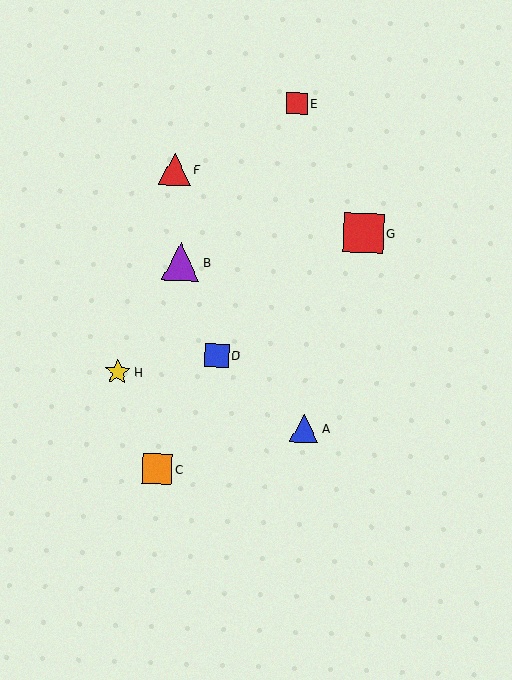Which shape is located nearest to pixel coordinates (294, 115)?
The red square (labeled E) at (297, 103) is nearest to that location.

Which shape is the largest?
The red square (labeled G) is the largest.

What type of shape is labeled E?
Shape E is a red square.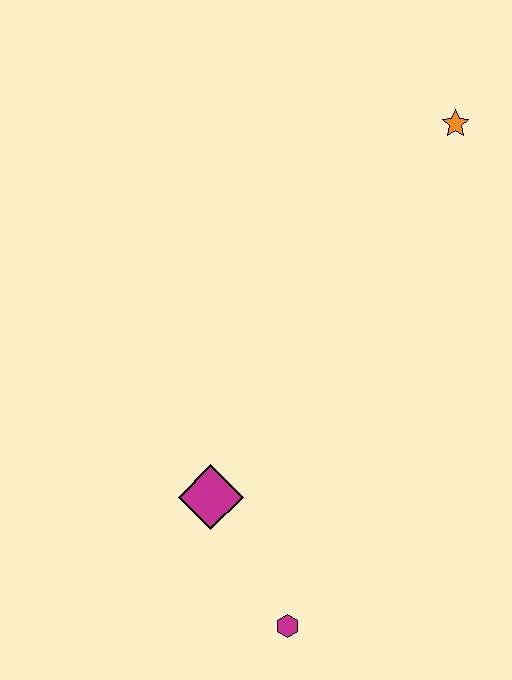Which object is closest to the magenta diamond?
The magenta hexagon is closest to the magenta diamond.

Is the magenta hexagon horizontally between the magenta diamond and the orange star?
Yes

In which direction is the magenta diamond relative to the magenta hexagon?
The magenta diamond is above the magenta hexagon.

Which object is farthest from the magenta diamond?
The orange star is farthest from the magenta diamond.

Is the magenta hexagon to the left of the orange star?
Yes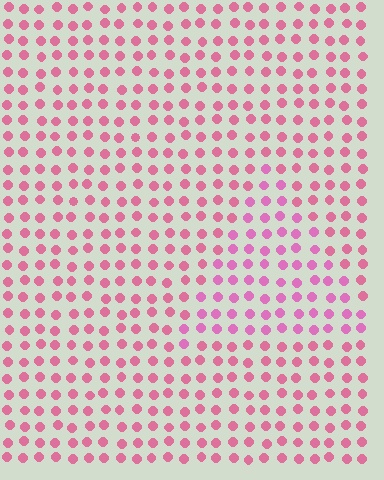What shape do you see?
I see a triangle.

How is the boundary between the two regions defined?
The boundary is defined purely by a slight shift in hue (about 20 degrees). Spacing, size, and orientation are identical on both sides.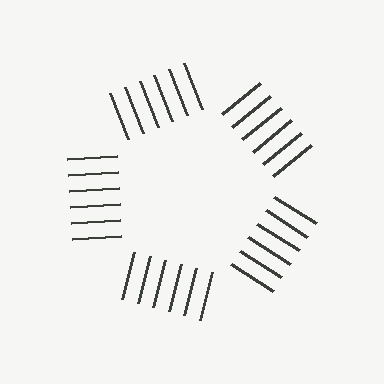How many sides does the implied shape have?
5 sides — the line-ends trace a pentagon.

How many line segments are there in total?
30 — 6 along each of the 5 edges.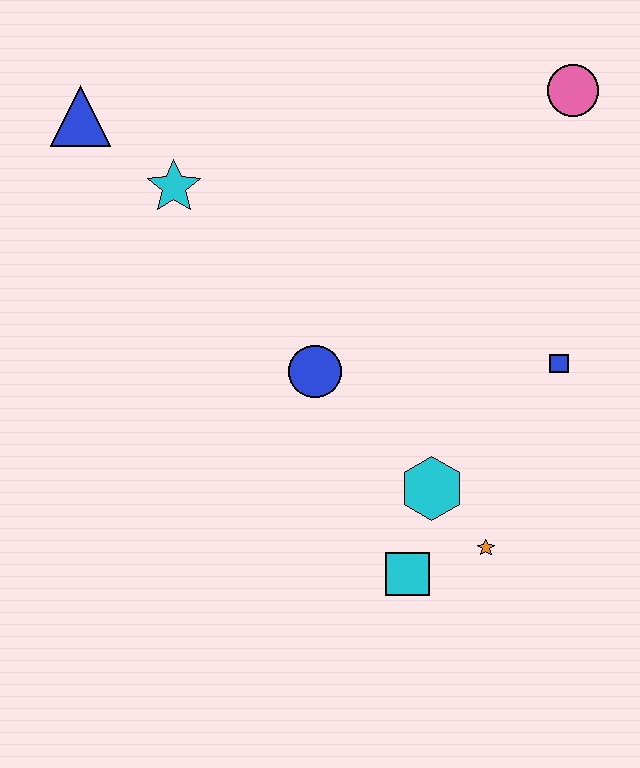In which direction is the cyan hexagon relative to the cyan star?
The cyan hexagon is below the cyan star.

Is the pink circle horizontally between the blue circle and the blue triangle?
No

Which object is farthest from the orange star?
The blue triangle is farthest from the orange star.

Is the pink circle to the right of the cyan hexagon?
Yes